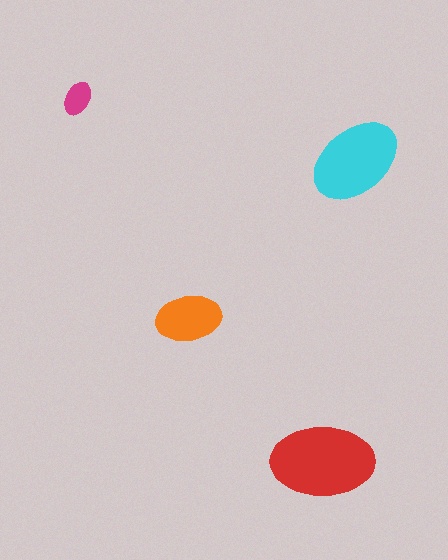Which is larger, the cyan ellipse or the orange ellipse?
The cyan one.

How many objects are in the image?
There are 4 objects in the image.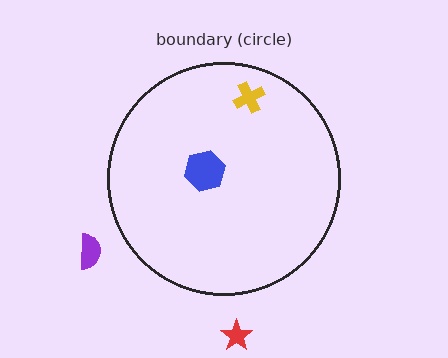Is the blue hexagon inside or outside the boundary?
Inside.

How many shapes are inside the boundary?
2 inside, 2 outside.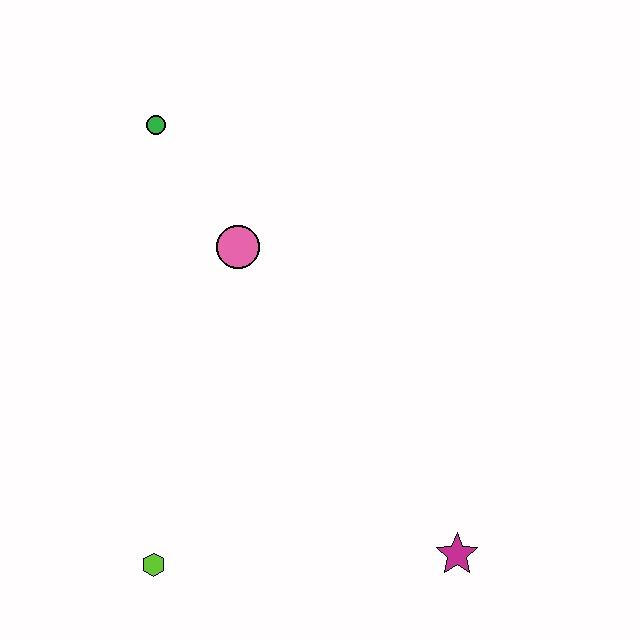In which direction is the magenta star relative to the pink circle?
The magenta star is below the pink circle.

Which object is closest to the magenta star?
The lime hexagon is closest to the magenta star.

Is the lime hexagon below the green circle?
Yes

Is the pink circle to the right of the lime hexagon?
Yes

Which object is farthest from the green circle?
The magenta star is farthest from the green circle.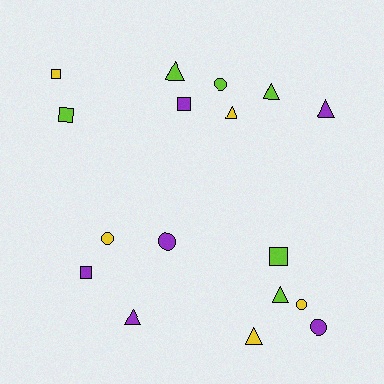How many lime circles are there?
There is 1 lime circle.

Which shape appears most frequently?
Triangle, with 7 objects.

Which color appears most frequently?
Purple, with 6 objects.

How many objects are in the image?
There are 17 objects.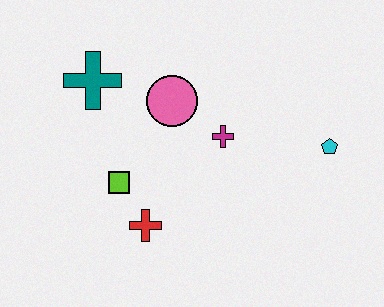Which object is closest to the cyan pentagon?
The magenta cross is closest to the cyan pentagon.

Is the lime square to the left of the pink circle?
Yes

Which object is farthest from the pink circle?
The cyan pentagon is farthest from the pink circle.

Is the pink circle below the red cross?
No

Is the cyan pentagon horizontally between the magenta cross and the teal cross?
No